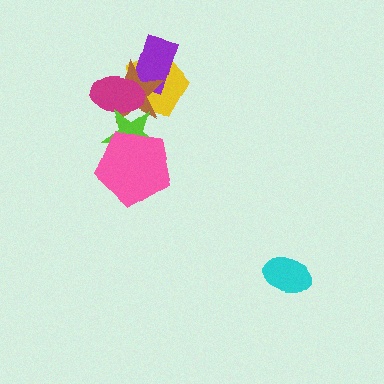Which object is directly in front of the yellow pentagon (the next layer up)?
The purple rectangle is directly in front of the yellow pentagon.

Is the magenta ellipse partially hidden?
Yes, it is partially covered by another shape.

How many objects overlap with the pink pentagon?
1 object overlaps with the pink pentagon.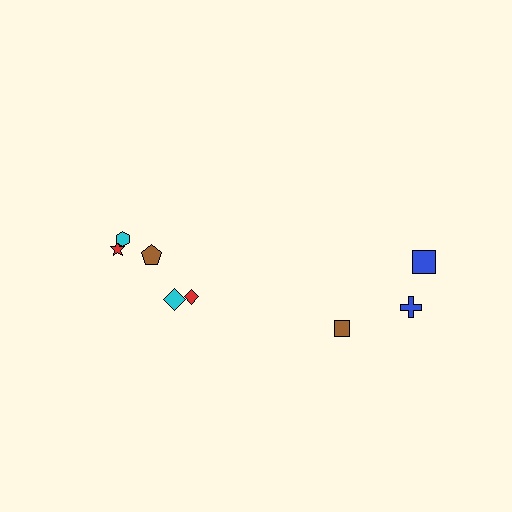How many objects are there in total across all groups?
There are 8 objects.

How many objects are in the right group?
There are 3 objects.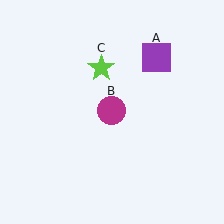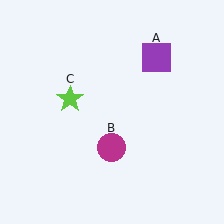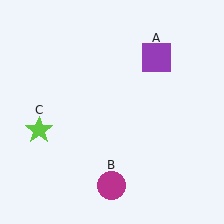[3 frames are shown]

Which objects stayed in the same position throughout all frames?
Purple square (object A) remained stationary.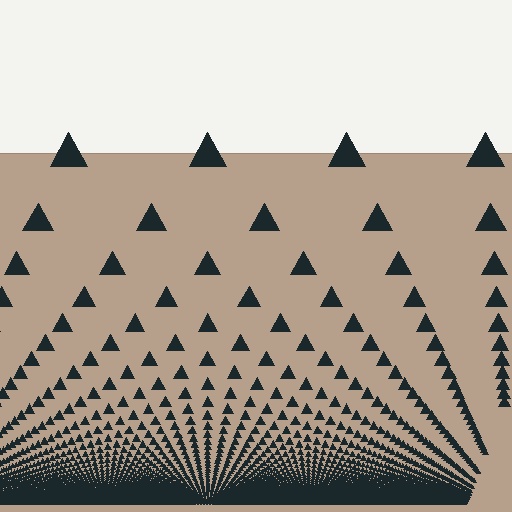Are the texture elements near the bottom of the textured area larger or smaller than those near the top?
Smaller. The gradient is inverted — elements near the bottom are smaller and denser.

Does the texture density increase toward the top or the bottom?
Density increases toward the bottom.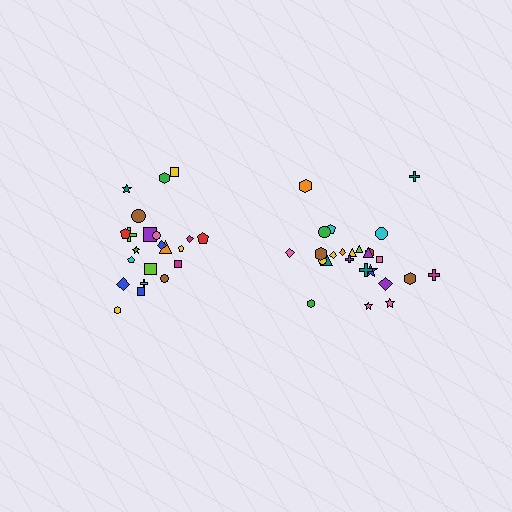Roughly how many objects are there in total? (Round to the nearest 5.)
Roughly 45 objects in total.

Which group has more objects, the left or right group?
The right group.